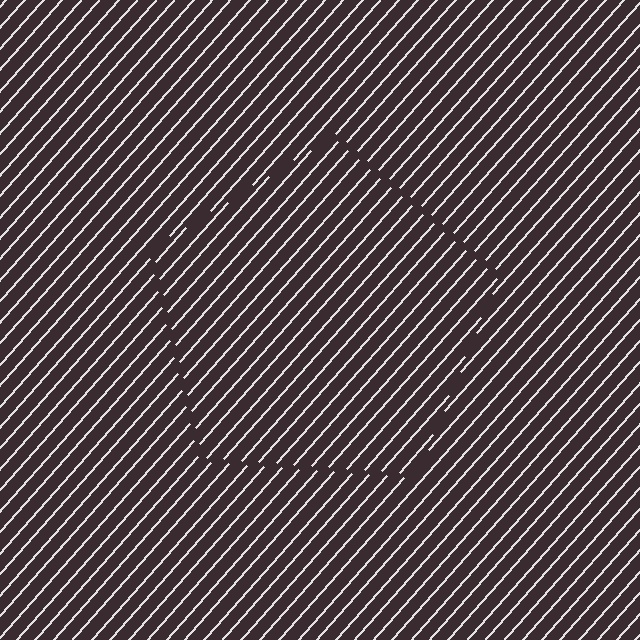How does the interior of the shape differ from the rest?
The interior of the shape contains the same grating, shifted by half a period — the contour is defined by the phase discontinuity where line-ends from the inner and outer gratings abut.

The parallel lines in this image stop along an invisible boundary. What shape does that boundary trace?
An illusory pentagon. The interior of the shape contains the same grating, shifted by half a period — the contour is defined by the phase discontinuity where line-ends from the inner and outer gratings abut.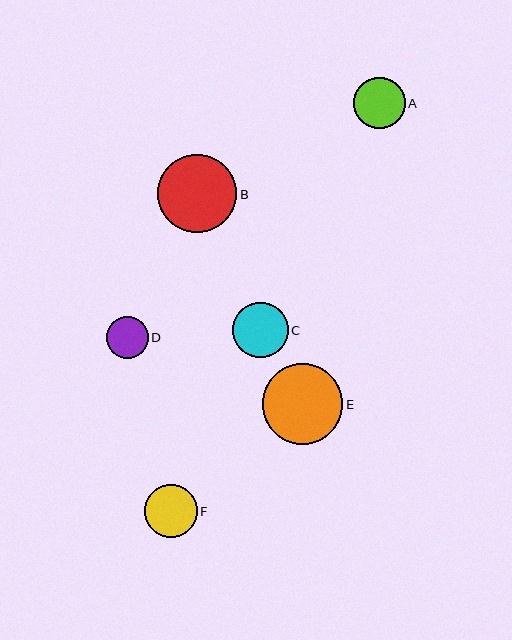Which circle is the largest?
Circle E is the largest with a size of approximately 81 pixels.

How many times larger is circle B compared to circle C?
Circle B is approximately 1.4 times the size of circle C.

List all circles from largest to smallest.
From largest to smallest: E, B, C, F, A, D.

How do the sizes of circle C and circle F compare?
Circle C and circle F are approximately the same size.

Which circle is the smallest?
Circle D is the smallest with a size of approximately 42 pixels.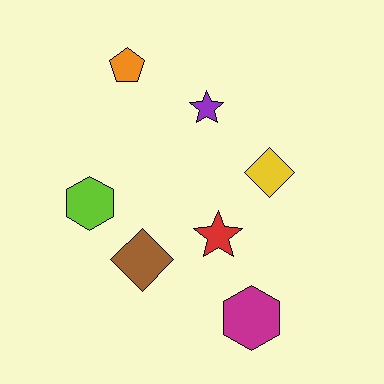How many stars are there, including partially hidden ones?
There are 2 stars.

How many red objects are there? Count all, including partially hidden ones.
There is 1 red object.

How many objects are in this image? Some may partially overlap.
There are 7 objects.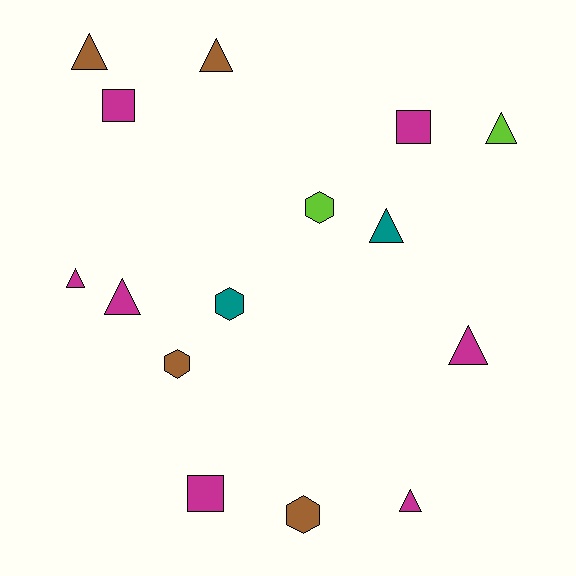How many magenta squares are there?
There are 3 magenta squares.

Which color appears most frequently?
Magenta, with 7 objects.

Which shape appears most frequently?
Triangle, with 8 objects.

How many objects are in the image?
There are 15 objects.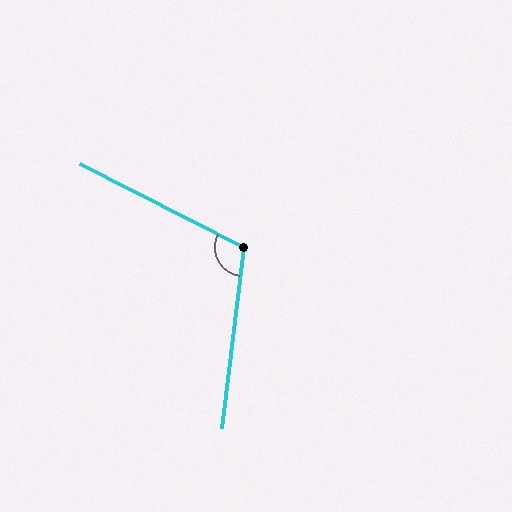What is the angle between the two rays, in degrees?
Approximately 110 degrees.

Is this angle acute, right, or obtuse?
It is obtuse.